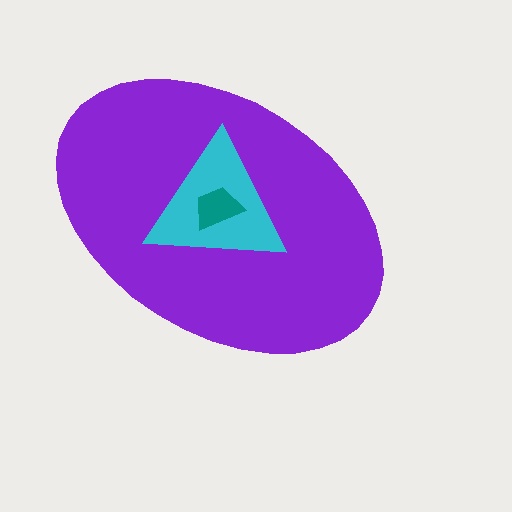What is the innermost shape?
The teal trapezoid.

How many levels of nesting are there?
3.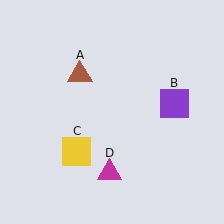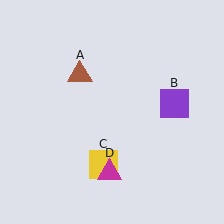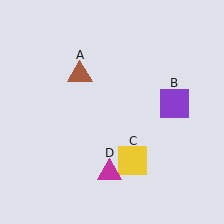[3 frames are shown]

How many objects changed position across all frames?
1 object changed position: yellow square (object C).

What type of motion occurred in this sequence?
The yellow square (object C) rotated counterclockwise around the center of the scene.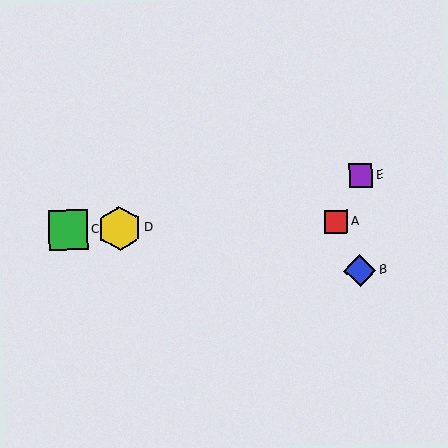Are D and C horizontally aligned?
Yes, both are at y≈228.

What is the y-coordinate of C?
Object C is at y≈230.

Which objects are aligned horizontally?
Objects A, C, D are aligned horizontally.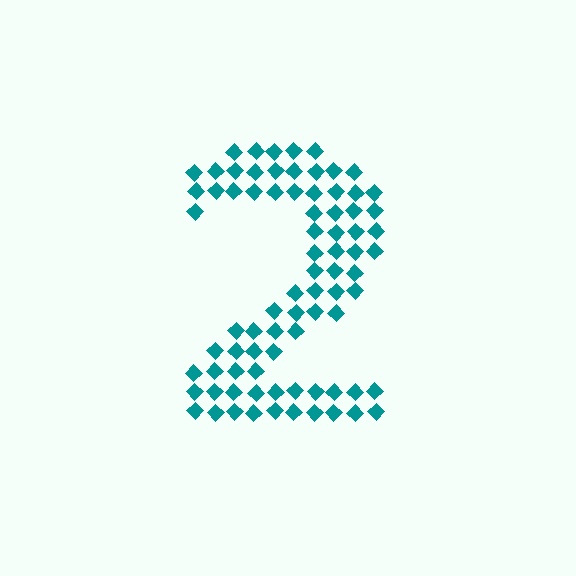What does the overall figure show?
The overall figure shows the digit 2.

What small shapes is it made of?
It is made of small diamonds.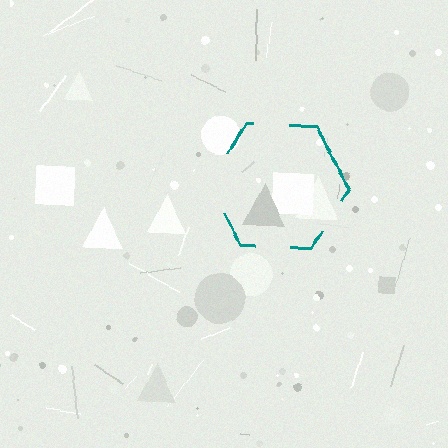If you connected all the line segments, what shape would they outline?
They would outline a hexagon.